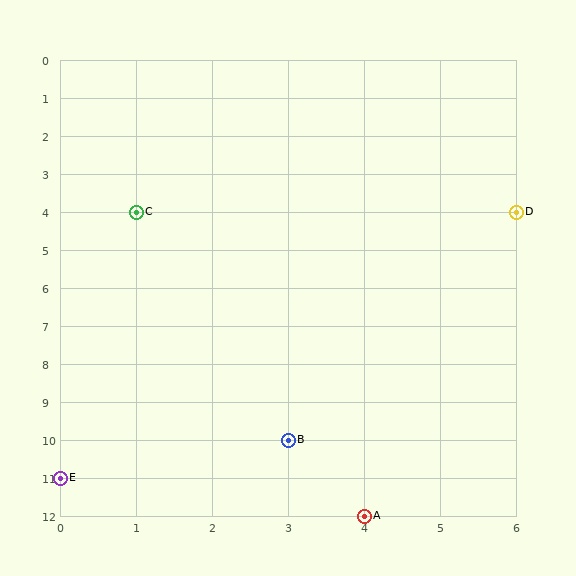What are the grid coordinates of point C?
Point C is at grid coordinates (1, 4).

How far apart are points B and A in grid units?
Points B and A are 1 column and 2 rows apart (about 2.2 grid units diagonally).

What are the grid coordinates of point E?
Point E is at grid coordinates (0, 11).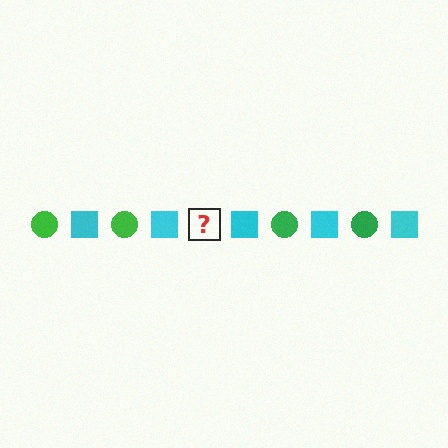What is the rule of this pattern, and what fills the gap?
The rule is that the pattern alternates between green circle and cyan square. The gap should be filled with a green circle.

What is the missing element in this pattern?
The missing element is a green circle.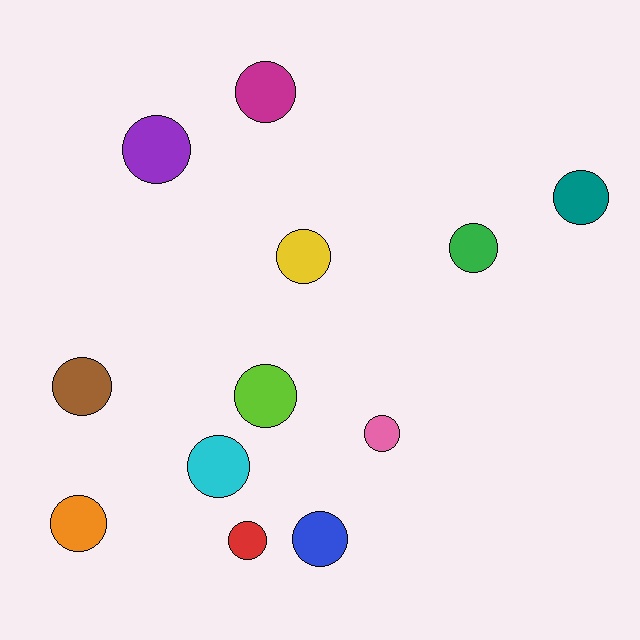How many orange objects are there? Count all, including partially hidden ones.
There is 1 orange object.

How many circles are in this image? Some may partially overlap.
There are 12 circles.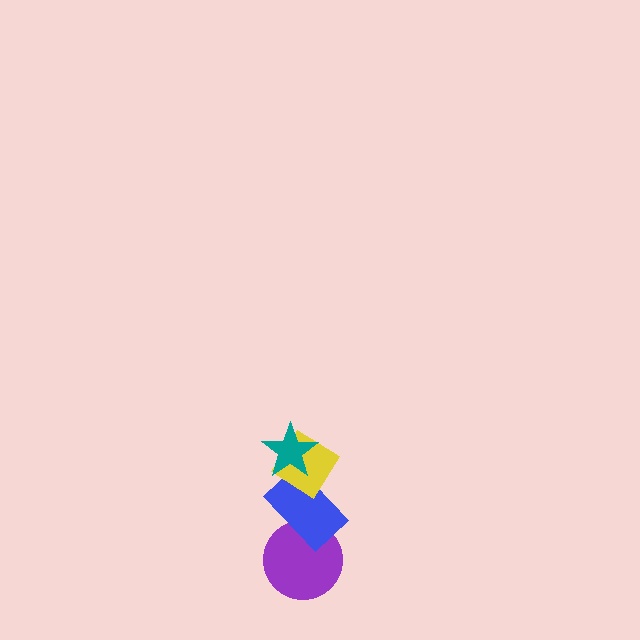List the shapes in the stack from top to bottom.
From top to bottom: the teal star, the yellow diamond, the blue rectangle, the purple circle.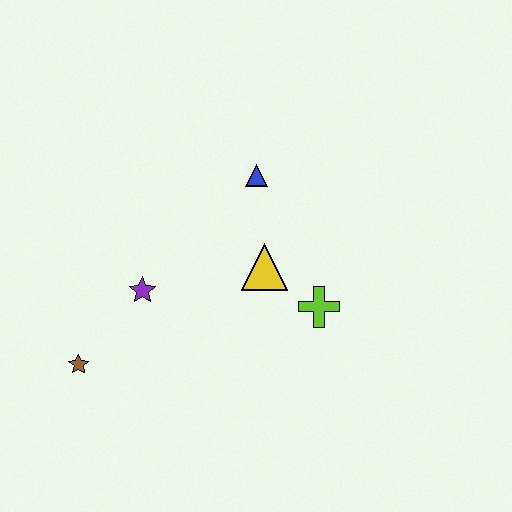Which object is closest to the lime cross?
The yellow triangle is closest to the lime cross.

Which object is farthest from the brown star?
The blue triangle is farthest from the brown star.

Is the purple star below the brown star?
No